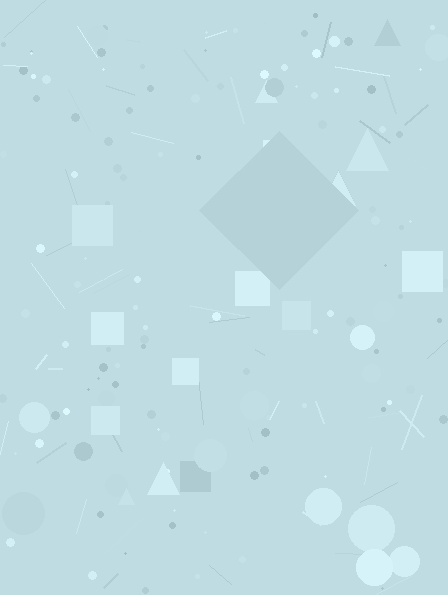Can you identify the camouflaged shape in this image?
The camouflaged shape is a diamond.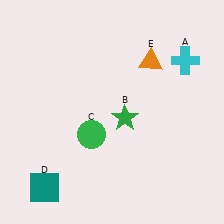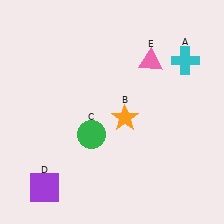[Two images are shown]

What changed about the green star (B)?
In Image 1, B is green. In Image 2, it changed to orange.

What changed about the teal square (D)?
In Image 1, D is teal. In Image 2, it changed to purple.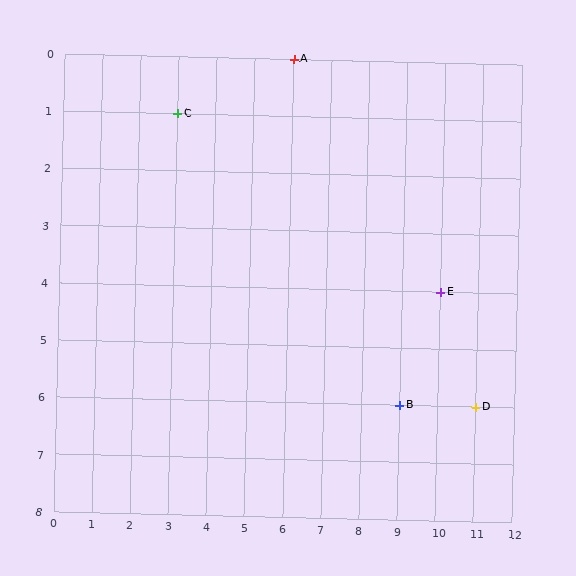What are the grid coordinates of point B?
Point B is at grid coordinates (9, 6).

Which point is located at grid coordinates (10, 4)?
Point E is at (10, 4).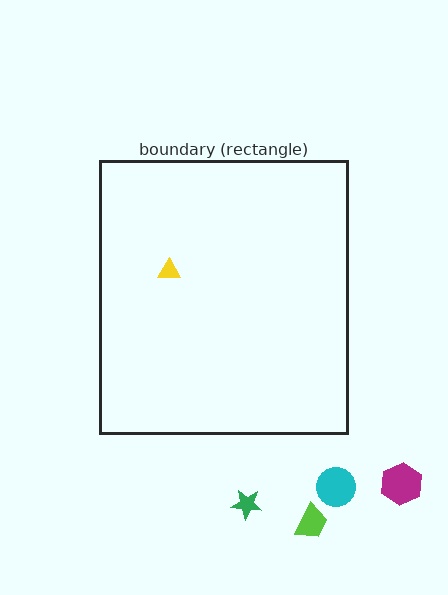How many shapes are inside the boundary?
1 inside, 4 outside.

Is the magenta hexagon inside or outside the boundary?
Outside.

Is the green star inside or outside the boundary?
Outside.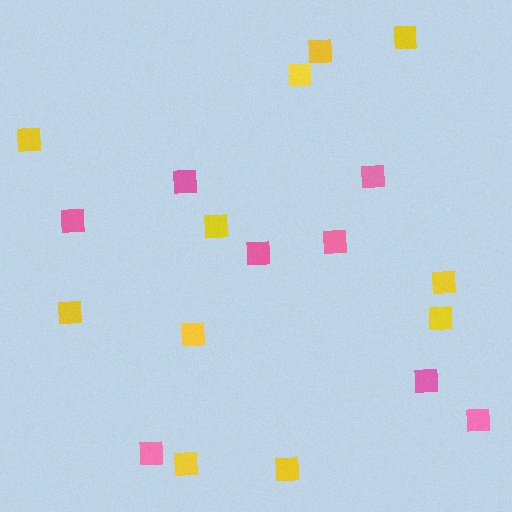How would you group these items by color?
There are 2 groups: one group of pink squares (8) and one group of yellow squares (11).